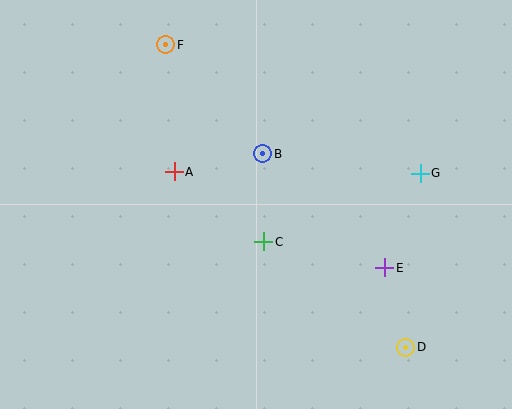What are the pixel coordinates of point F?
Point F is at (166, 45).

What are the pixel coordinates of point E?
Point E is at (385, 268).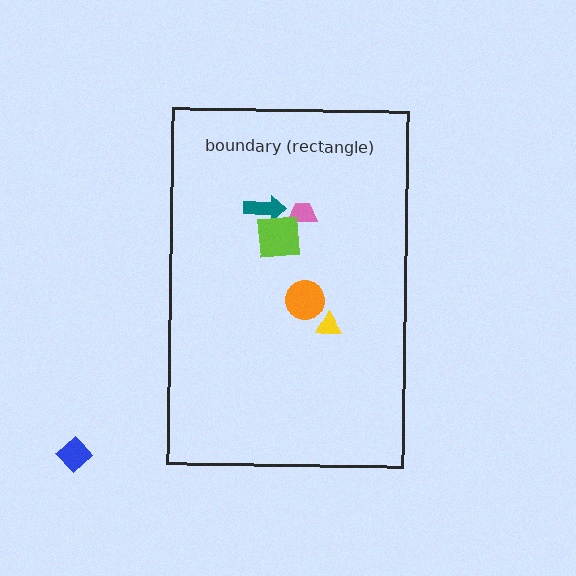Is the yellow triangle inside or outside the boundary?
Inside.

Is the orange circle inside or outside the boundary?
Inside.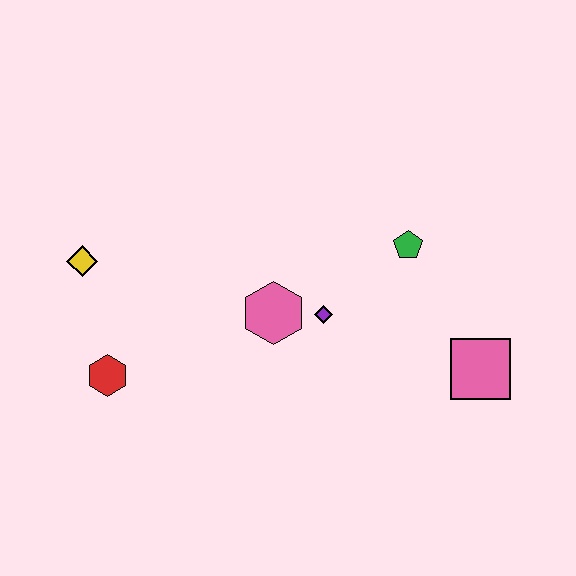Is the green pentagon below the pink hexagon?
No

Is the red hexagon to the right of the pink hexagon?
No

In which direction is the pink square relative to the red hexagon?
The pink square is to the right of the red hexagon.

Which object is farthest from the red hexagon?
The pink square is farthest from the red hexagon.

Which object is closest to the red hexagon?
The yellow diamond is closest to the red hexagon.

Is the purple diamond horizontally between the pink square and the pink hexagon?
Yes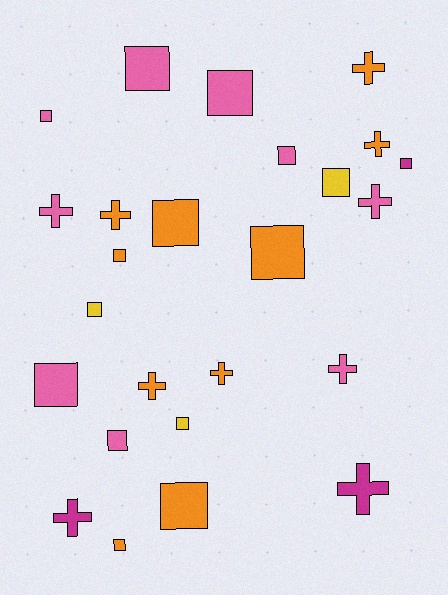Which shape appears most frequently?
Square, with 15 objects.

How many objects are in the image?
There are 25 objects.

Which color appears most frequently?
Orange, with 10 objects.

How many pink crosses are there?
There are 3 pink crosses.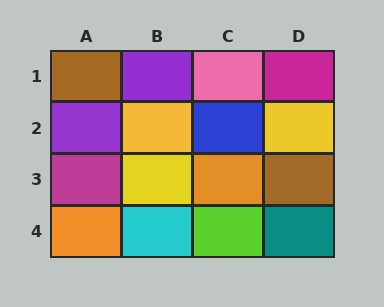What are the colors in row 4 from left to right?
Orange, cyan, lime, teal.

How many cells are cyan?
1 cell is cyan.